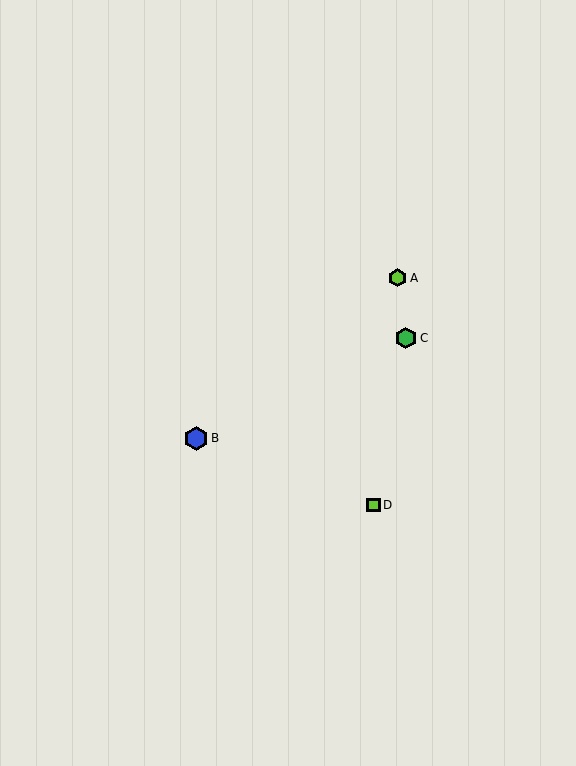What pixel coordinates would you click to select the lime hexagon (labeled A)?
Click at (398, 278) to select the lime hexagon A.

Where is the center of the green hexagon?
The center of the green hexagon is at (406, 338).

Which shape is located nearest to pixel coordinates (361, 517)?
The lime square (labeled D) at (374, 505) is nearest to that location.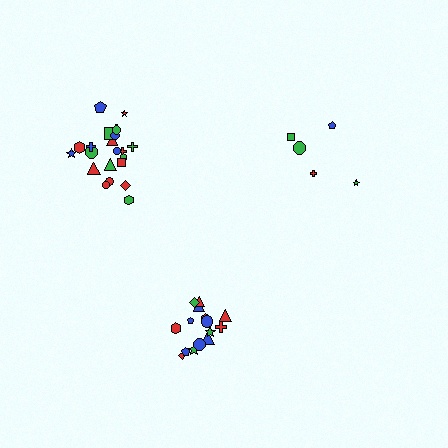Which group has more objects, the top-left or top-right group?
The top-left group.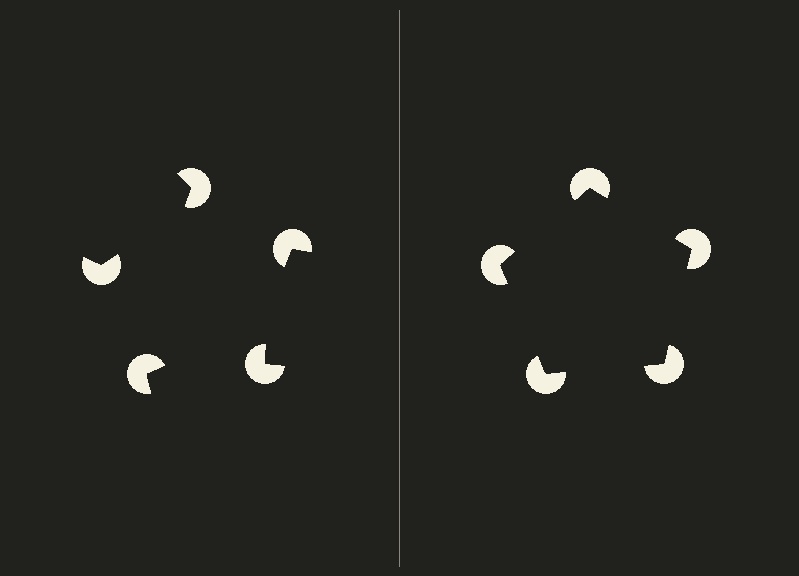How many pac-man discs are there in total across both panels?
10 — 5 on each side.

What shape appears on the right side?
An illusory pentagon.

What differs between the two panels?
The pac-man discs are positioned identically on both sides; only the wedge orientations differ. On the right they align to a pentagon; on the left they are misaligned.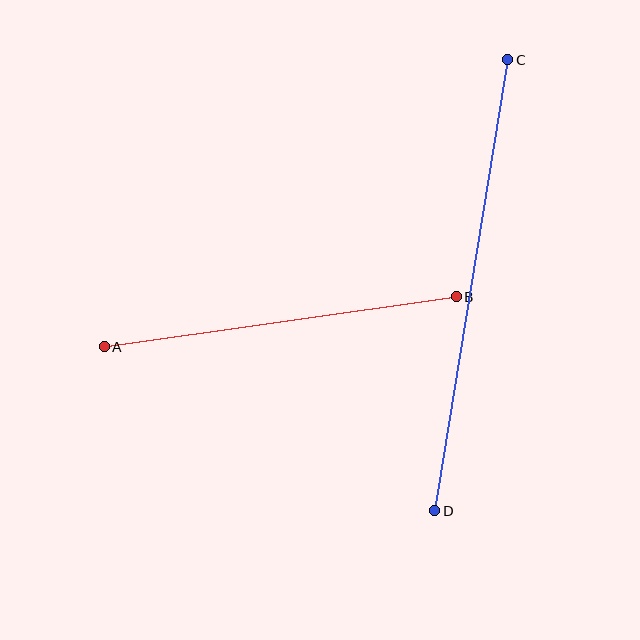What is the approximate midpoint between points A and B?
The midpoint is at approximately (280, 322) pixels.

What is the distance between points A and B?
The distance is approximately 356 pixels.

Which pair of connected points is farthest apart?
Points C and D are farthest apart.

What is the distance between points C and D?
The distance is approximately 457 pixels.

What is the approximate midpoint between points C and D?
The midpoint is at approximately (471, 285) pixels.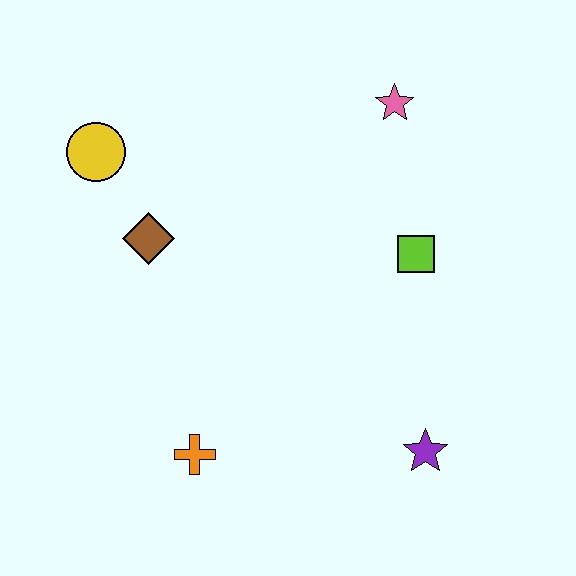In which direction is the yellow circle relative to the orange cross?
The yellow circle is above the orange cross.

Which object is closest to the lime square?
The pink star is closest to the lime square.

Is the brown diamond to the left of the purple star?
Yes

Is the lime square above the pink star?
No